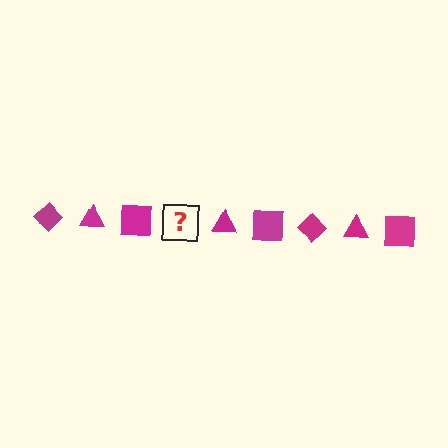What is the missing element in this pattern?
The missing element is a magenta diamond.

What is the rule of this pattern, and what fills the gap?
The rule is that the pattern cycles through diamond, triangle, square shapes in magenta. The gap should be filled with a magenta diamond.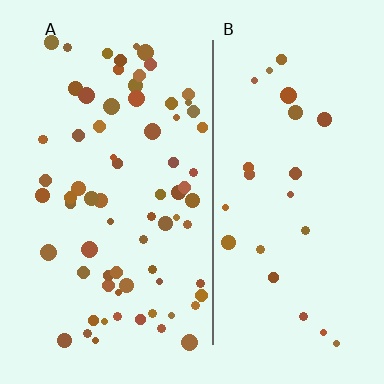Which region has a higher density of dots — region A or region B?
A (the left).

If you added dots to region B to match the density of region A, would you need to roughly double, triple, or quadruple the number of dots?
Approximately triple.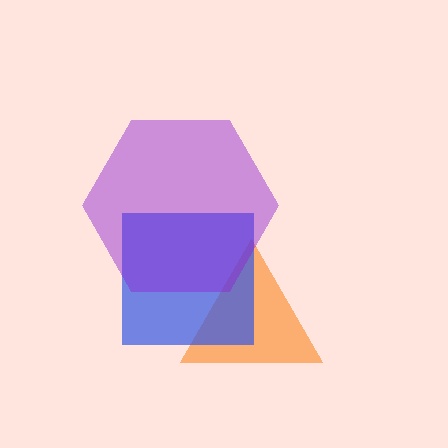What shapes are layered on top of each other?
The layered shapes are: an orange triangle, a blue square, a purple hexagon.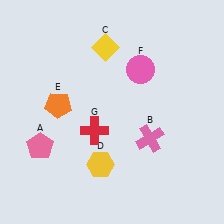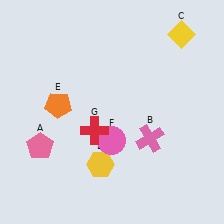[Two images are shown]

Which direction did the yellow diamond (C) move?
The yellow diamond (C) moved right.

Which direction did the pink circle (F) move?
The pink circle (F) moved down.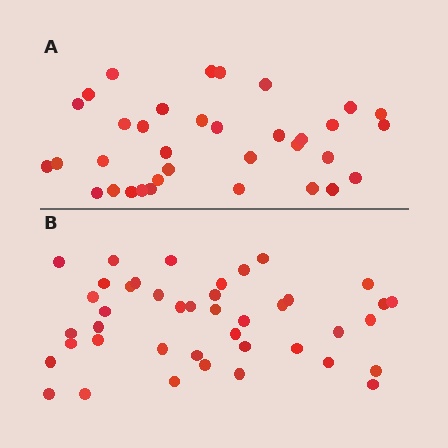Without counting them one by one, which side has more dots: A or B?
Region B (the bottom region) has more dots.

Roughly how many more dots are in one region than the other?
Region B has roughly 8 or so more dots than region A.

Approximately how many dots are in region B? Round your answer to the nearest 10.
About 40 dots. (The exact count is 42, which rounds to 40.)